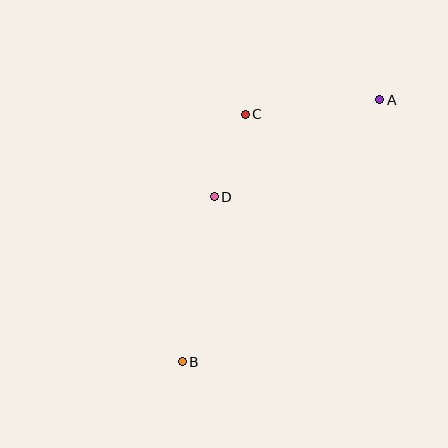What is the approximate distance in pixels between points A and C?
The distance between A and C is approximately 136 pixels.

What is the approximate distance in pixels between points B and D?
The distance between B and D is approximately 168 pixels.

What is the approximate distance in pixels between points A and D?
The distance between A and D is approximately 192 pixels.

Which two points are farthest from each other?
Points A and B are farthest from each other.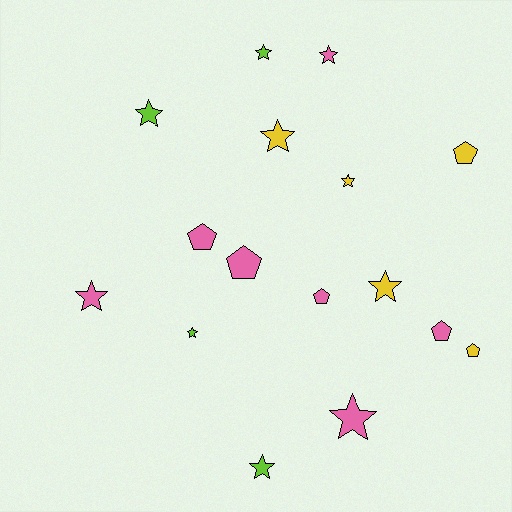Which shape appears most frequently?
Star, with 10 objects.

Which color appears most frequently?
Pink, with 7 objects.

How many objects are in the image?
There are 16 objects.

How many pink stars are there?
There are 3 pink stars.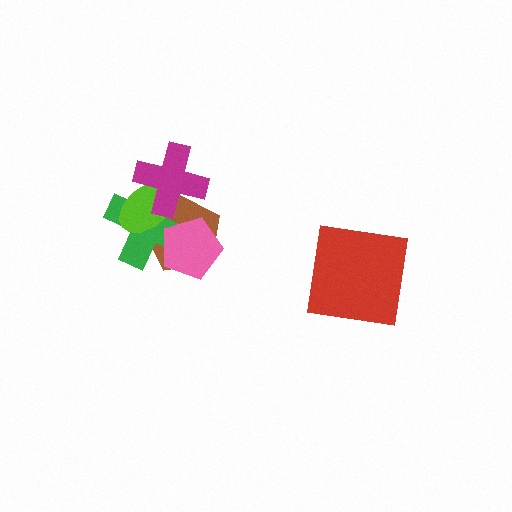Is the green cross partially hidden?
Yes, it is partially covered by another shape.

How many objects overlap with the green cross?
4 objects overlap with the green cross.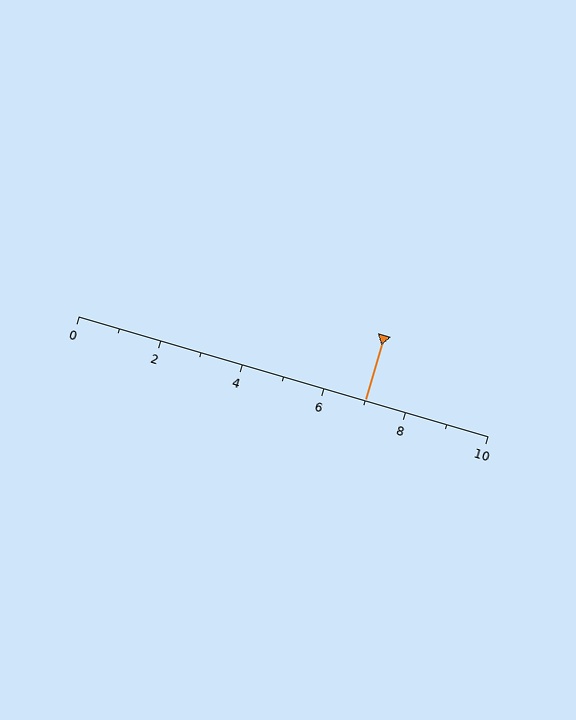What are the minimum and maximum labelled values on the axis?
The axis runs from 0 to 10.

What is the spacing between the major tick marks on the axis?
The major ticks are spaced 2 apart.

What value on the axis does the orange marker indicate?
The marker indicates approximately 7.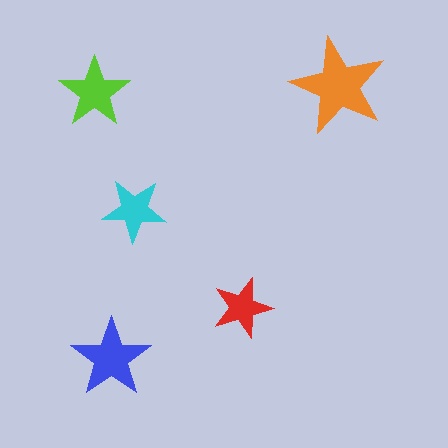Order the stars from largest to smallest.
the orange one, the blue one, the lime one, the cyan one, the red one.